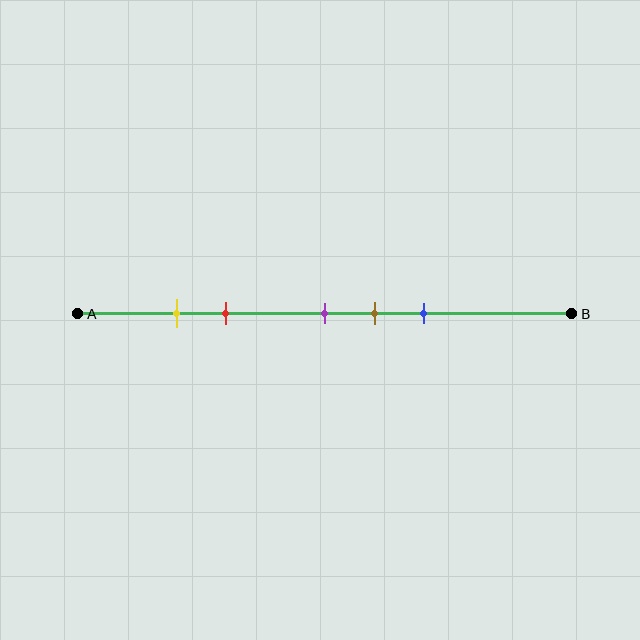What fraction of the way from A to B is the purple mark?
The purple mark is approximately 50% (0.5) of the way from A to B.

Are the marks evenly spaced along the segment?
No, the marks are not evenly spaced.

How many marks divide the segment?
There are 5 marks dividing the segment.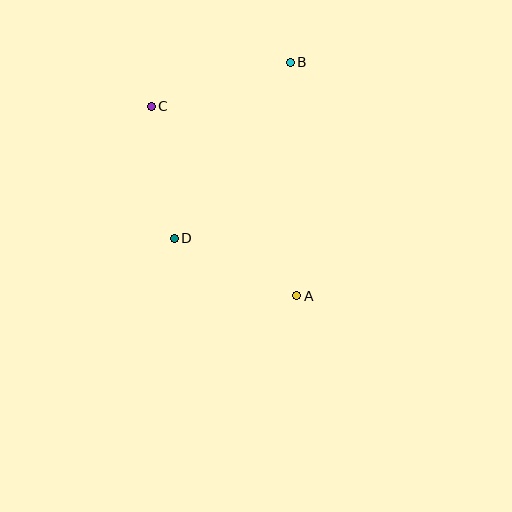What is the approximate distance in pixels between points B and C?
The distance between B and C is approximately 146 pixels.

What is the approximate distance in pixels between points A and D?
The distance between A and D is approximately 136 pixels.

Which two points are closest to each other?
Points C and D are closest to each other.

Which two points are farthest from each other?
Points A and C are farthest from each other.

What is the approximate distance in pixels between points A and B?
The distance between A and B is approximately 234 pixels.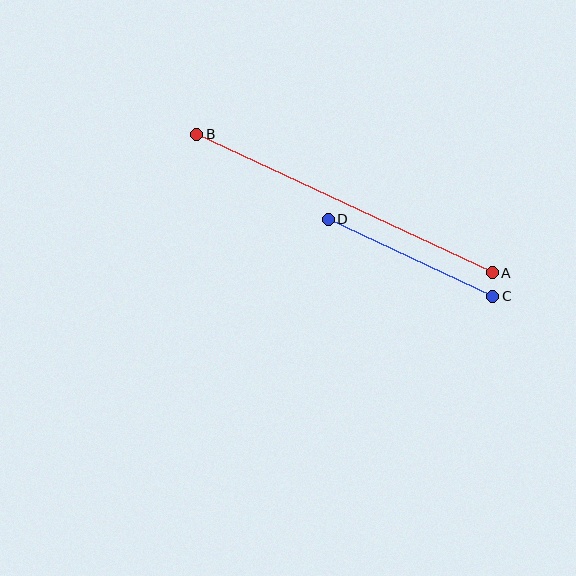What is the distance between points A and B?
The distance is approximately 327 pixels.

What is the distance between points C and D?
The distance is approximately 182 pixels.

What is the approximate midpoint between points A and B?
The midpoint is at approximately (344, 204) pixels.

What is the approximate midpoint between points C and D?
The midpoint is at approximately (410, 258) pixels.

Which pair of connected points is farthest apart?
Points A and B are farthest apart.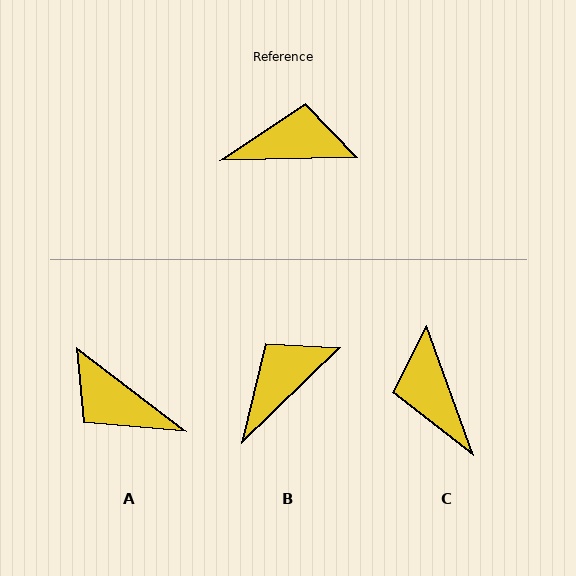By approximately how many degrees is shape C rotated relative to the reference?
Approximately 109 degrees counter-clockwise.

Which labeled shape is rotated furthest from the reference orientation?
A, about 141 degrees away.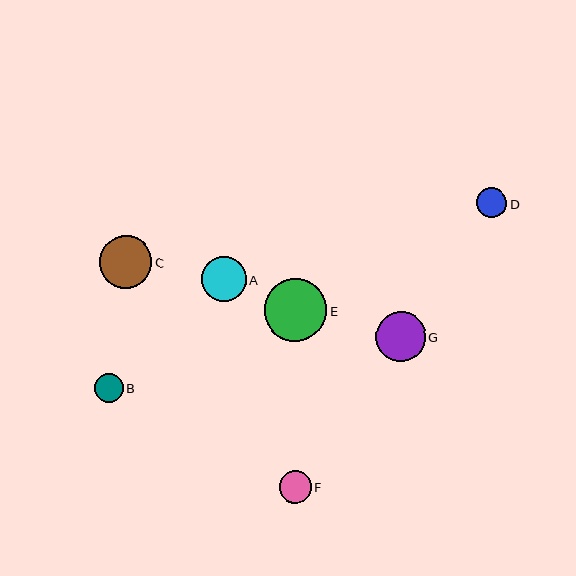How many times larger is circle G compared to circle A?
Circle G is approximately 1.1 times the size of circle A.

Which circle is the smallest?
Circle B is the smallest with a size of approximately 28 pixels.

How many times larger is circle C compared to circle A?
Circle C is approximately 1.2 times the size of circle A.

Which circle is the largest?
Circle E is the largest with a size of approximately 63 pixels.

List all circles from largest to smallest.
From largest to smallest: E, C, G, A, F, D, B.